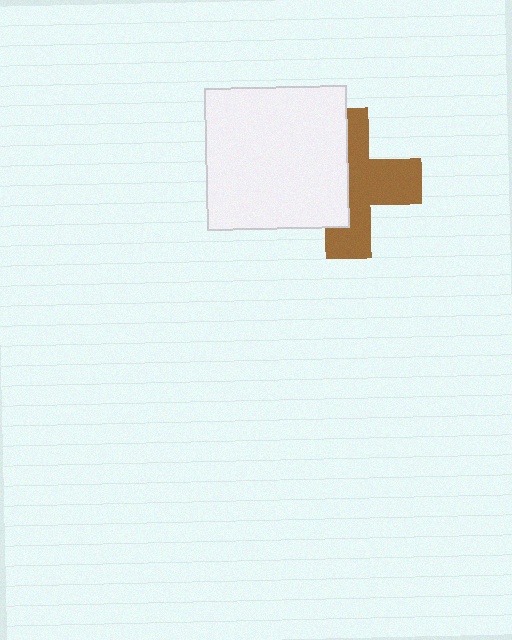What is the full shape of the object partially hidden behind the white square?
The partially hidden object is a brown cross.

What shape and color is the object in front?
The object in front is a white square.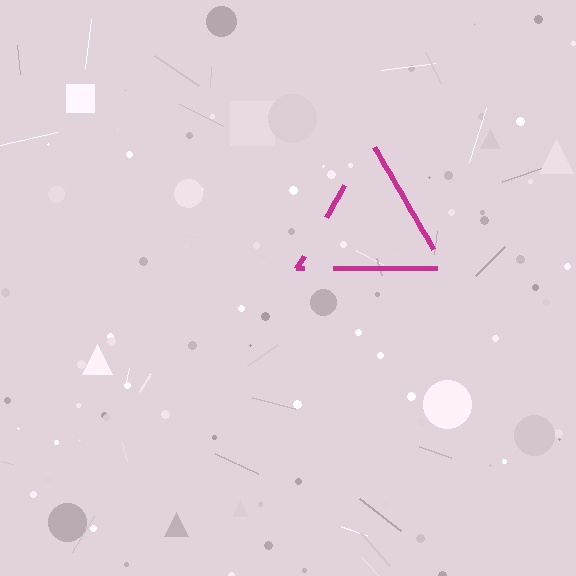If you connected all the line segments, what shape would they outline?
They would outline a triangle.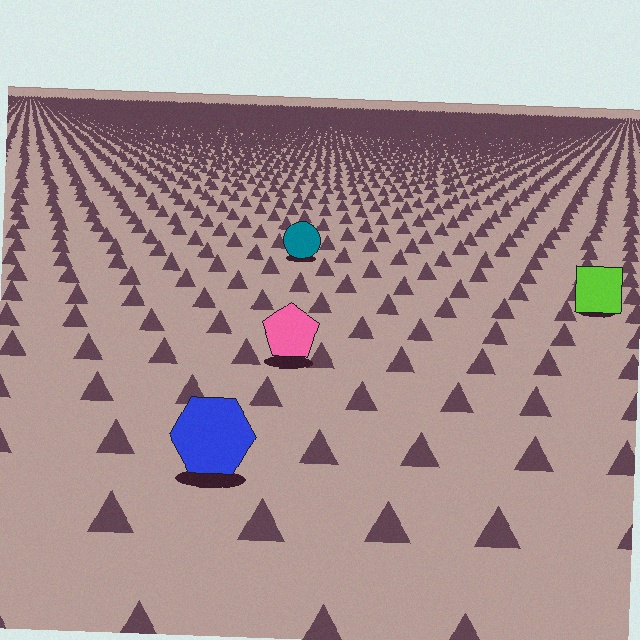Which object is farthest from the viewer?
The teal circle is farthest from the viewer. It appears smaller and the ground texture around it is denser.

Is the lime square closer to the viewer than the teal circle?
Yes. The lime square is closer — you can tell from the texture gradient: the ground texture is coarser near it.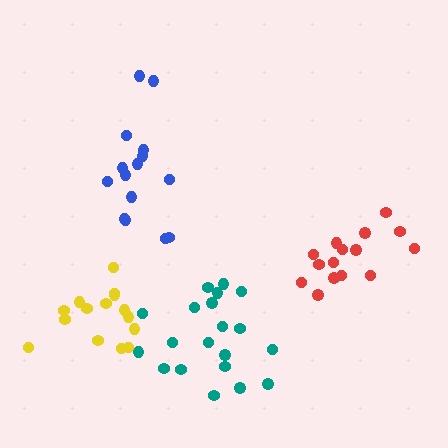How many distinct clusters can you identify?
There are 4 distinct clusters.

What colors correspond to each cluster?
The clusters are colored: teal, blue, red, yellow.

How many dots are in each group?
Group 1: 20 dots, Group 2: 15 dots, Group 3: 15 dots, Group 4: 15 dots (65 total).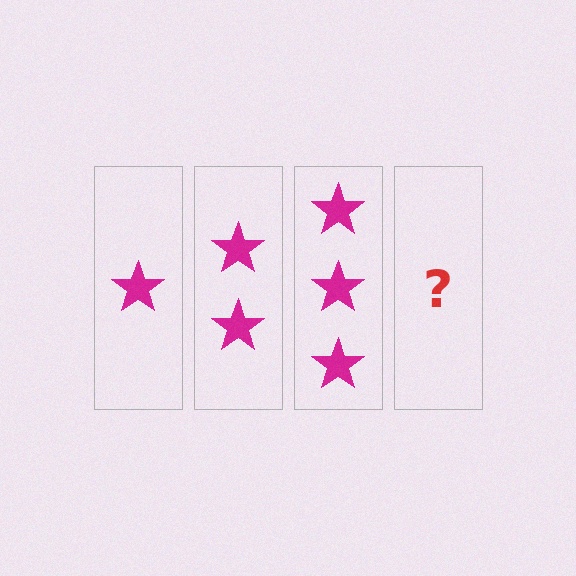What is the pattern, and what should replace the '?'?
The pattern is that each step adds one more star. The '?' should be 4 stars.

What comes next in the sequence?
The next element should be 4 stars.